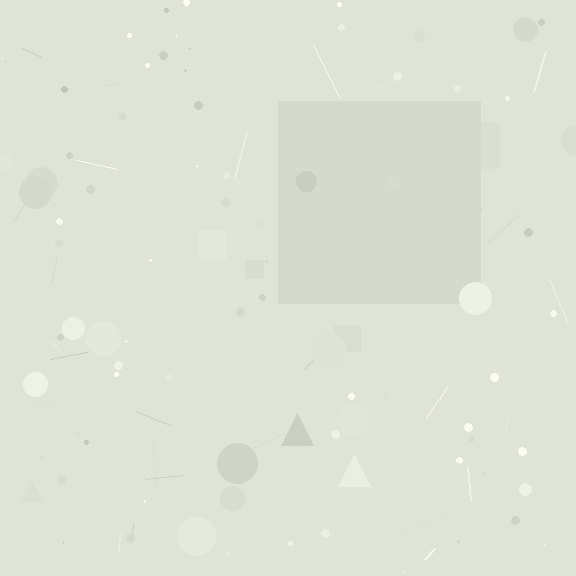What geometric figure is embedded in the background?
A square is embedded in the background.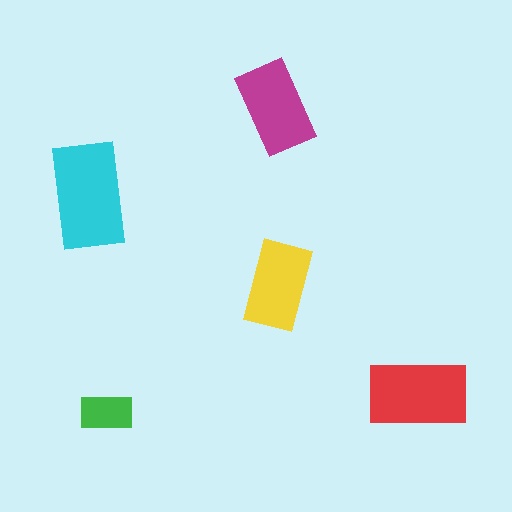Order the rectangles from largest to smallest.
the cyan one, the red one, the magenta one, the yellow one, the green one.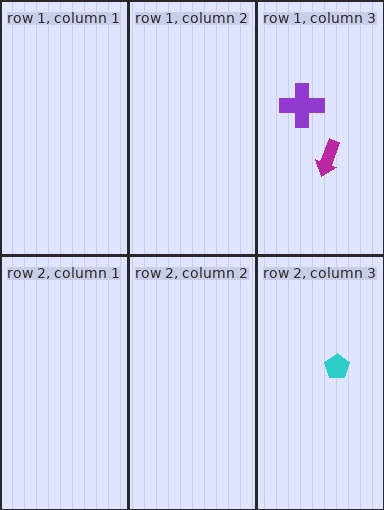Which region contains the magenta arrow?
The row 1, column 3 region.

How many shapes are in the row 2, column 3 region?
1.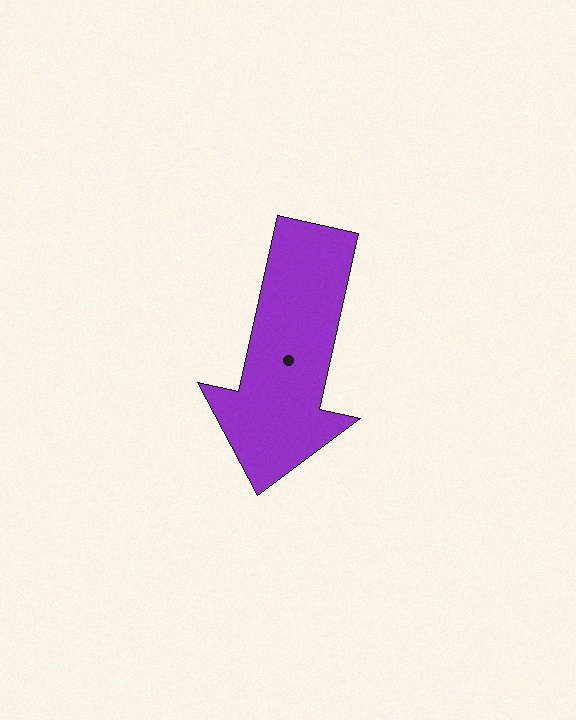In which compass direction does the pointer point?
South.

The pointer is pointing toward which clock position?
Roughly 6 o'clock.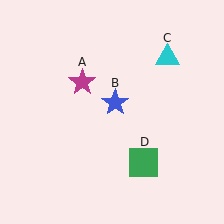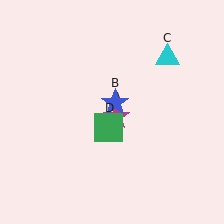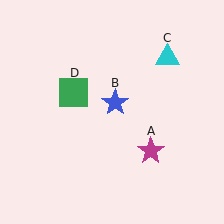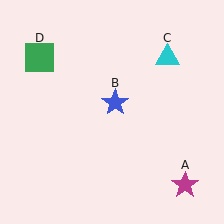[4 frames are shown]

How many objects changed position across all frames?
2 objects changed position: magenta star (object A), green square (object D).